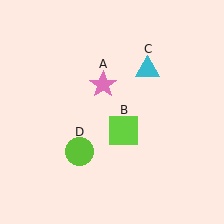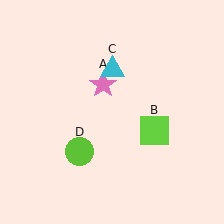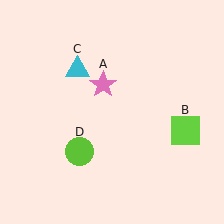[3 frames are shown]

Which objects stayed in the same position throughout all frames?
Pink star (object A) and lime circle (object D) remained stationary.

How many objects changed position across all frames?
2 objects changed position: lime square (object B), cyan triangle (object C).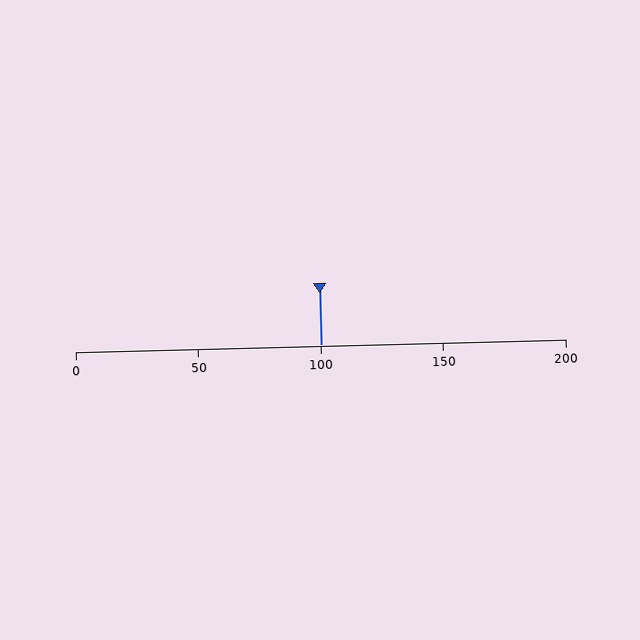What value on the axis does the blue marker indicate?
The marker indicates approximately 100.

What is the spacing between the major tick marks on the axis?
The major ticks are spaced 50 apart.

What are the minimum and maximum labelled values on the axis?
The axis runs from 0 to 200.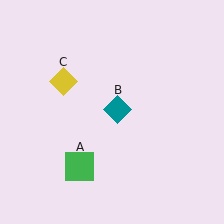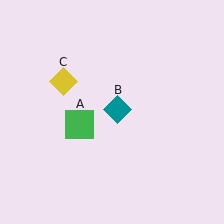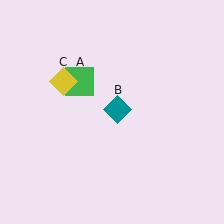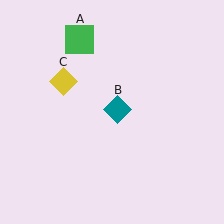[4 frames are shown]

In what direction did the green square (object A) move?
The green square (object A) moved up.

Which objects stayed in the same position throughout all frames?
Teal diamond (object B) and yellow diamond (object C) remained stationary.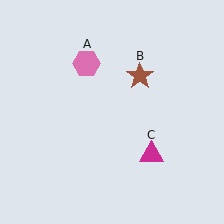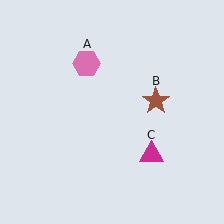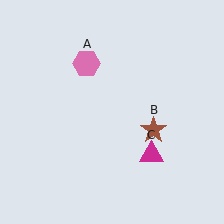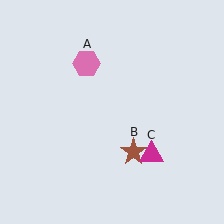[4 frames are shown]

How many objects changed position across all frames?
1 object changed position: brown star (object B).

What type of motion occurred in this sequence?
The brown star (object B) rotated clockwise around the center of the scene.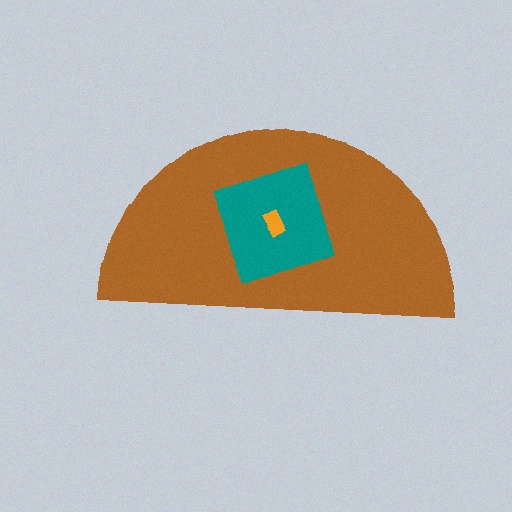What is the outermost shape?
The brown semicircle.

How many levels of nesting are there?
3.